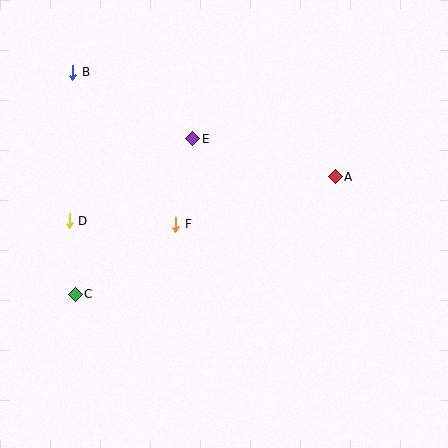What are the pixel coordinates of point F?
Point F is at (176, 224).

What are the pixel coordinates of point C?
Point C is at (75, 294).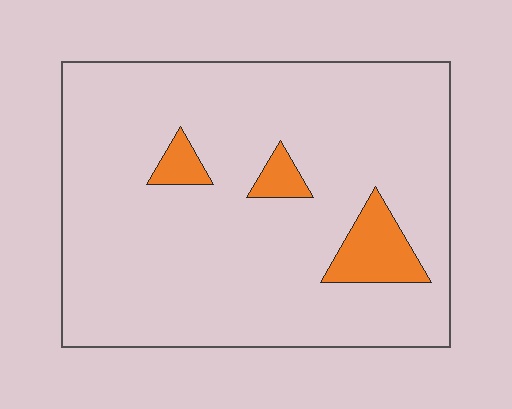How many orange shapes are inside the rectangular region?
3.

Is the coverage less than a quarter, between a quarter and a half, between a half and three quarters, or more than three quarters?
Less than a quarter.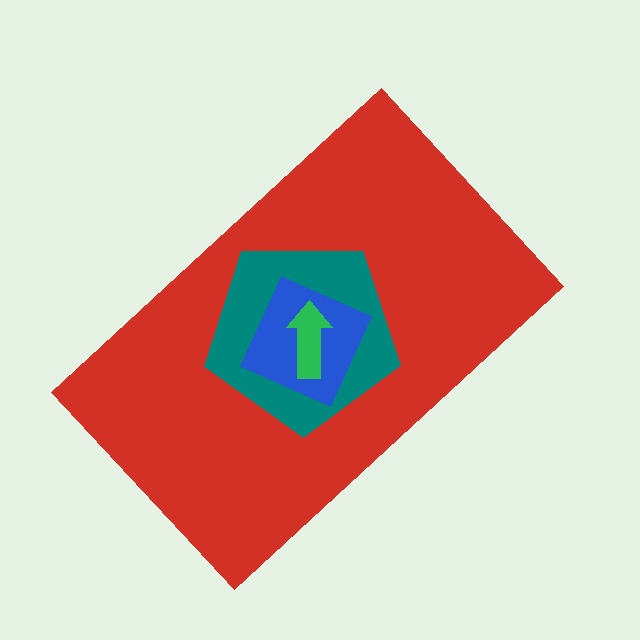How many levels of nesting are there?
4.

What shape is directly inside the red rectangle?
The teal pentagon.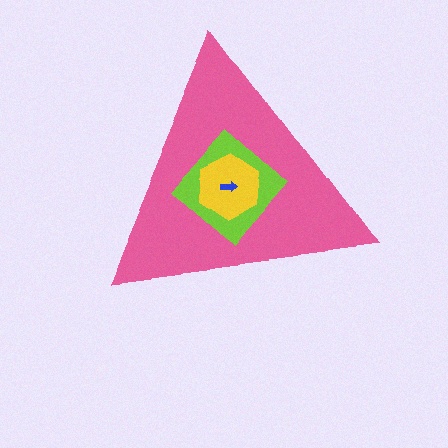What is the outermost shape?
The pink triangle.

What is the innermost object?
The blue arrow.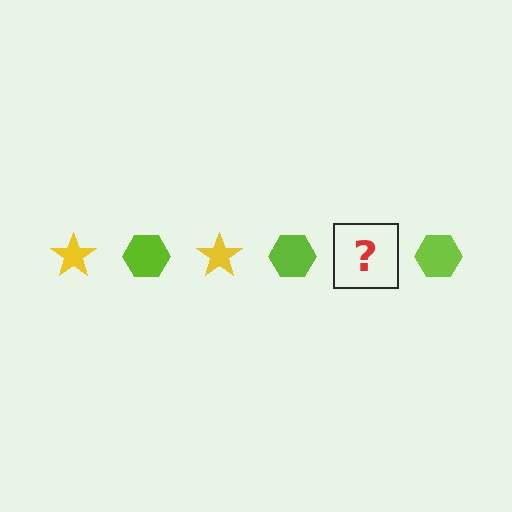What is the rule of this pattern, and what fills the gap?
The rule is that the pattern alternates between yellow star and lime hexagon. The gap should be filled with a yellow star.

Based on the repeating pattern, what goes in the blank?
The blank should be a yellow star.